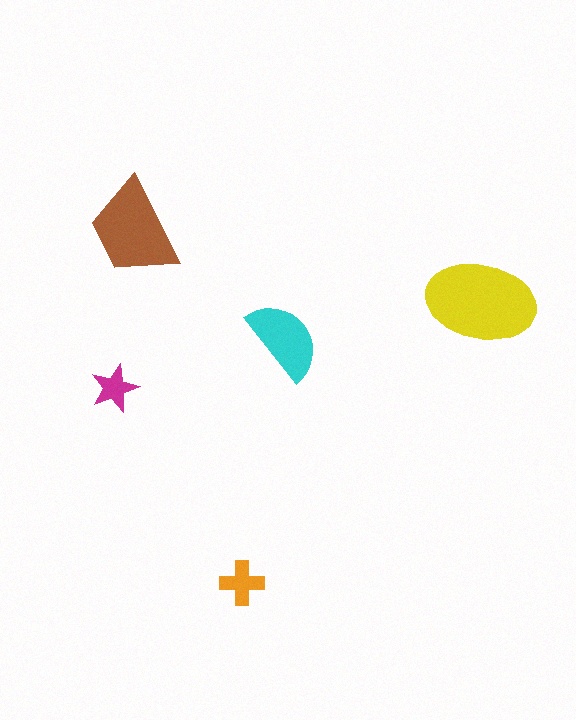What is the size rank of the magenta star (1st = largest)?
5th.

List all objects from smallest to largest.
The magenta star, the orange cross, the cyan semicircle, the brown trapezoid, the yellow ellipse.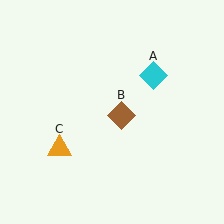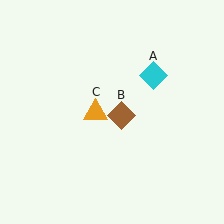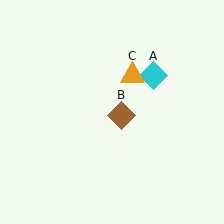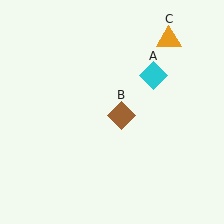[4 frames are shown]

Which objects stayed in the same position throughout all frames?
Cyan diamond (object A) and brown diamond (object B) remained stationary.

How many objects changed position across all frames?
1 object changed position: orange triangle (object C).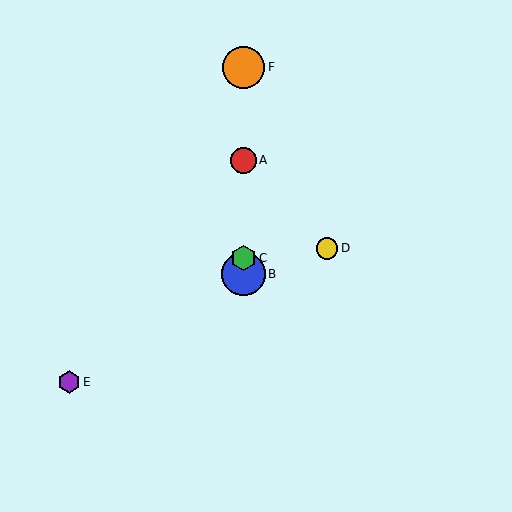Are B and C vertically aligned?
Yes, both are at x≈244.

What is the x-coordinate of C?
Object C is at x≈244.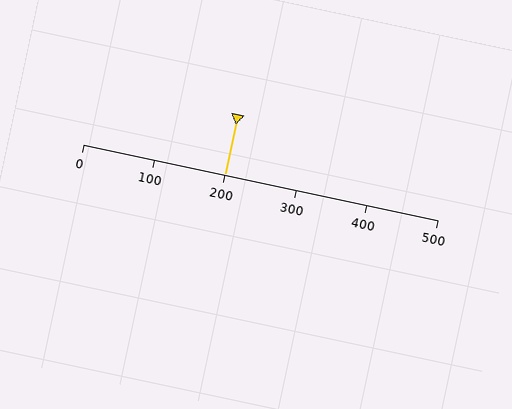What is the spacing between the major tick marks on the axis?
The major ticks are spaced 100 apart.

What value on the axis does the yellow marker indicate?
The marker indicates approximately 200.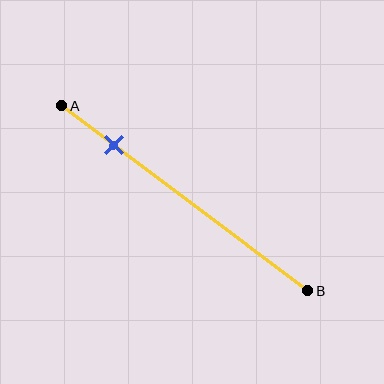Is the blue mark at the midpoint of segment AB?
No, the mark is at about 20% from A, not at the 50% midpoint.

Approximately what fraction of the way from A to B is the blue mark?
The blue mark is approximately 20% of the way from A to B.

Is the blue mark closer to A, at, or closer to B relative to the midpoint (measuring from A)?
The blue mark is closer to point A than the midpoint of segment AB.